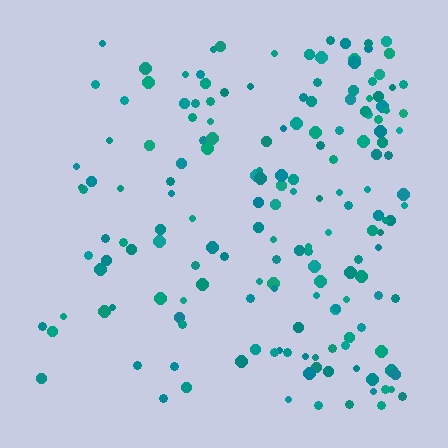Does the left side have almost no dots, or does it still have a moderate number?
Still a moderate number, just noticeably fewer than the right.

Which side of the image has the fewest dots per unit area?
The left.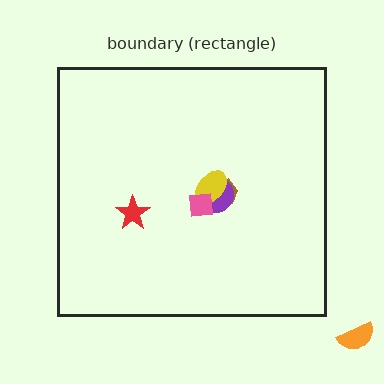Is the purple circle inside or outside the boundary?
Inside.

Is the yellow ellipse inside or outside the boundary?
Inside.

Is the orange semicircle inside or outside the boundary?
Outside.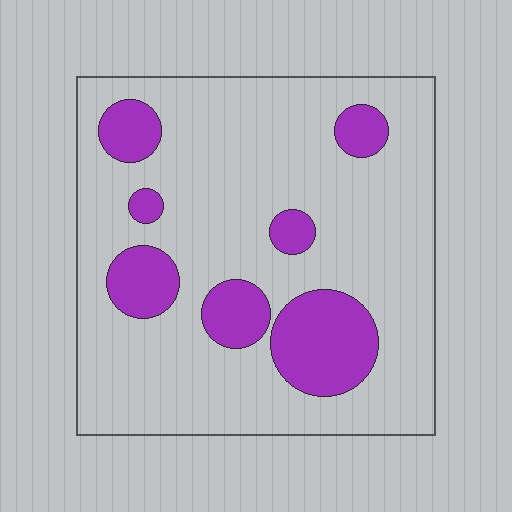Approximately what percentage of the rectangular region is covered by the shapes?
Approximately 20%.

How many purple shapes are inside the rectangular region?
7.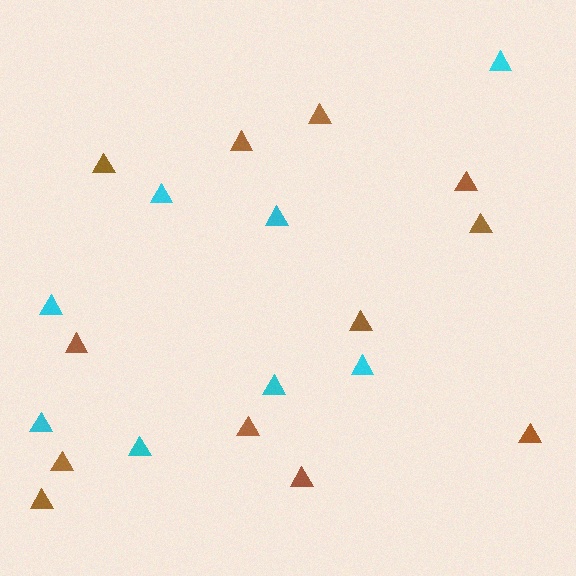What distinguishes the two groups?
There are 2 groups: one group of brown triangles (12) and one group of cyan triangles (8).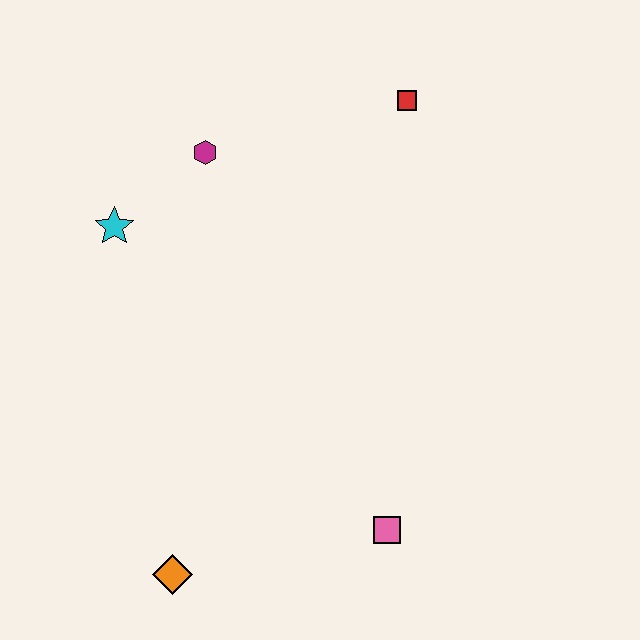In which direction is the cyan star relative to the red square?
The cyan star is to the left of the red square.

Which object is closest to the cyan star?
The magenta hexagon is closest to the cyan star.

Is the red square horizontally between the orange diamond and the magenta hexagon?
No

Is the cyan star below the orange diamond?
No